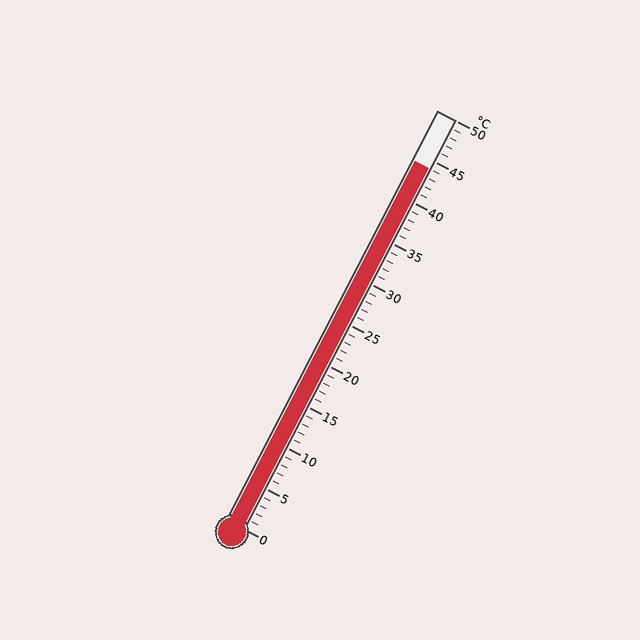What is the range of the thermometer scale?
The thermometer scale ranges from 0°C to 50°C.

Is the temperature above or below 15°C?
The temperature is above 15°C.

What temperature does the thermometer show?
The thermometer shows approximately 44°C.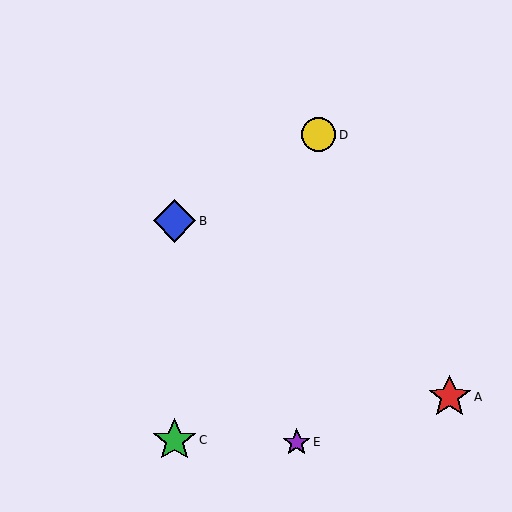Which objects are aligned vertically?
Objects B, C are aligned vertically.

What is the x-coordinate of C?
Object C is at x≈174.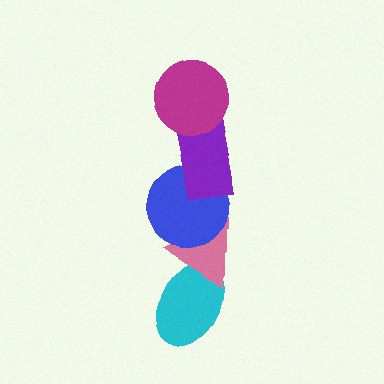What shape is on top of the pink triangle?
The blue circle is on top of the pink triangle.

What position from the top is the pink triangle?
The pink triangle is 4th from the top.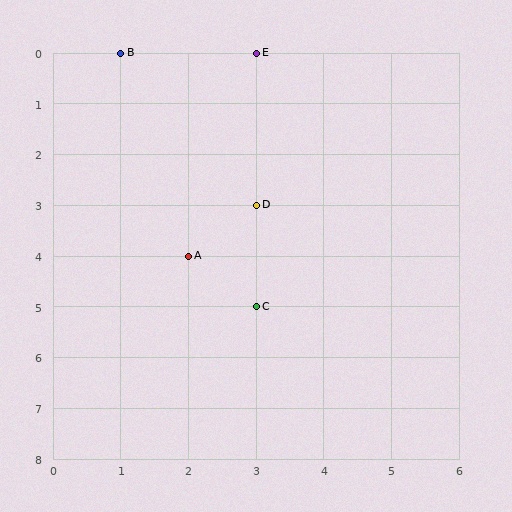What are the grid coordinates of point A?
Point A is at grid coordinates (2, 4).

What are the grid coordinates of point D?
Point D is at grid coordinates (3, 3).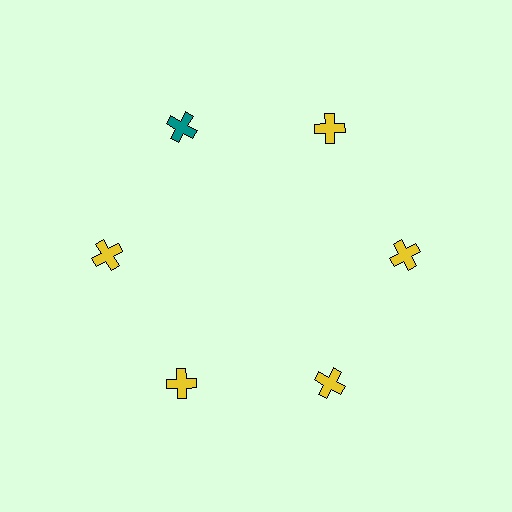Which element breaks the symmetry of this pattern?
The teal cross at roughly the 11 o'clock position breaks the symmetry. All other shapes are yellow crosses.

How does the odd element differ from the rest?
It has a different color: teal instead of yellow.